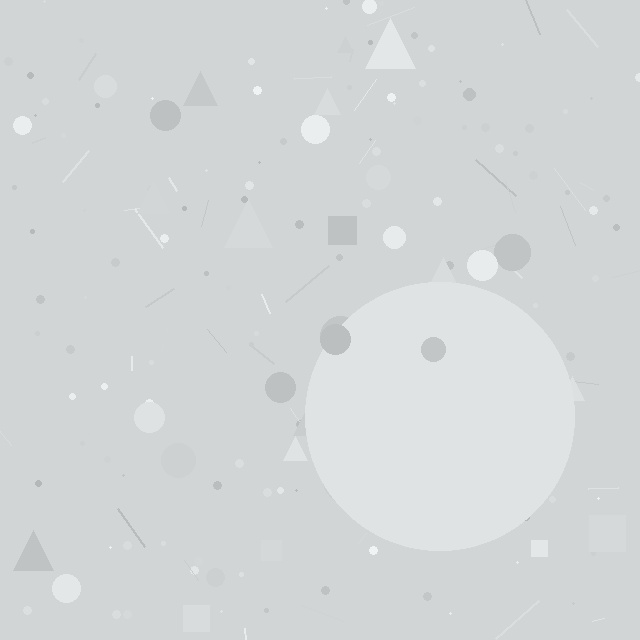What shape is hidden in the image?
A circle is hidden in the image.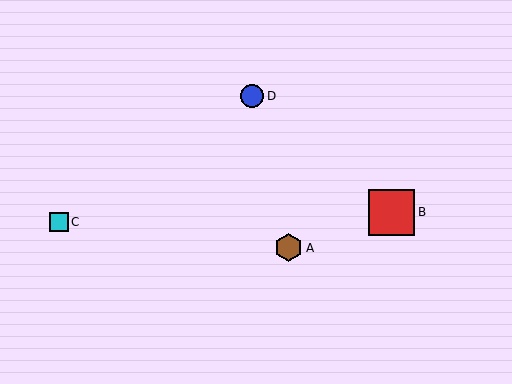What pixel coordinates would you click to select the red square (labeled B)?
Click at (392, 212) to select the red square B.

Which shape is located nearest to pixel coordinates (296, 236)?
The brown hexagon (labeled A) at (289, 248) is nearest to that location.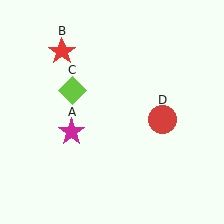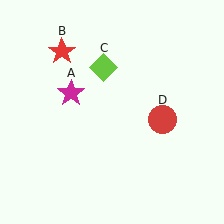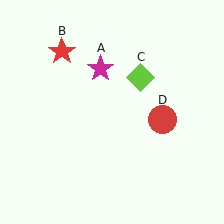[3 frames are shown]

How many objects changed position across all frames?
2 objects changed position: magenta star (object A), lime diamond (object C).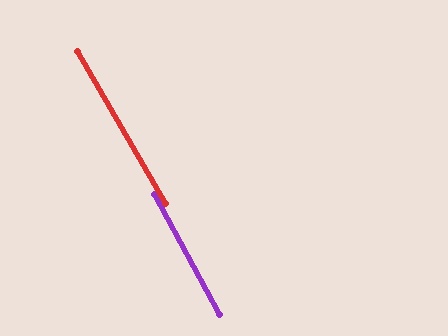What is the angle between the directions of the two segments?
Approximately 2 degrees.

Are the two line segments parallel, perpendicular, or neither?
Parallel — their directions differ by only 1.7°.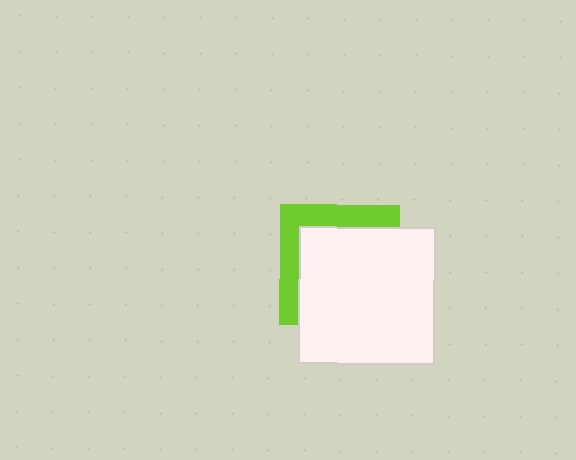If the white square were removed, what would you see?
You would see the complete lime square.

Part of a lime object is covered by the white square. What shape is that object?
It is a square.